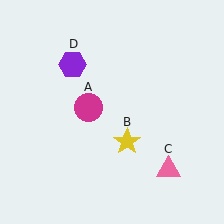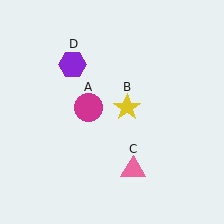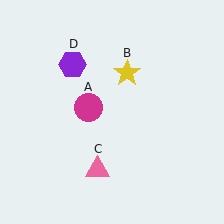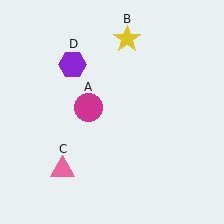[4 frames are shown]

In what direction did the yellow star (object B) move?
The yellow star (object B) moved up.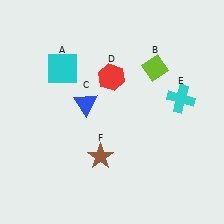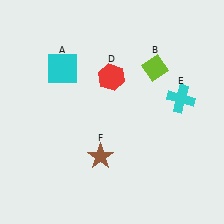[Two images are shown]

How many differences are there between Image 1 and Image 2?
There is 1 difference between the two images.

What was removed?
The blue triangle (C) was removed in Image 2.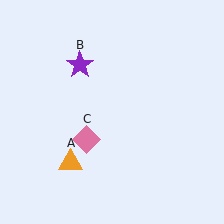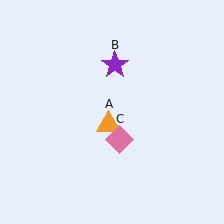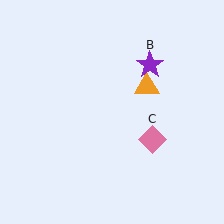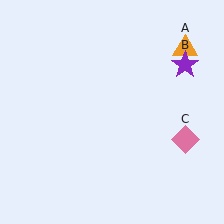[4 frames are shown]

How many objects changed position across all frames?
3 objects changed position: orange triangle (object A), purple star (object B), pink diamond (object C).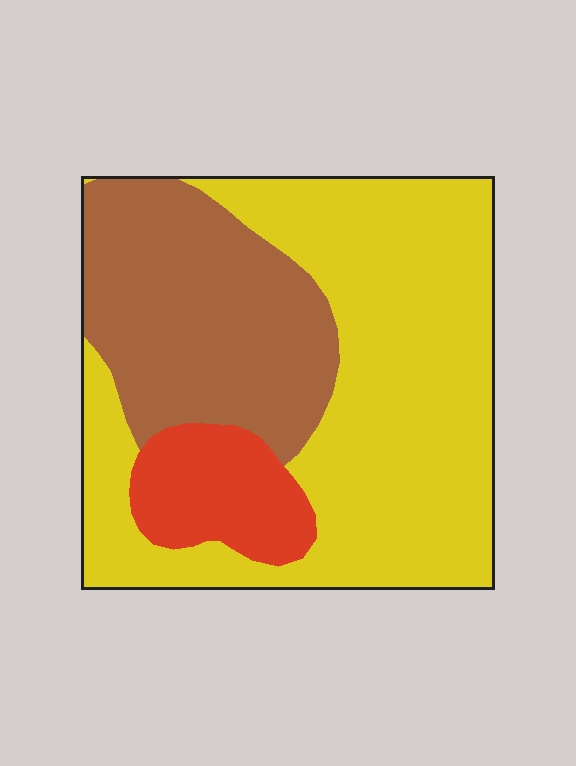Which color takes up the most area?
Yellow, at roughly 55%.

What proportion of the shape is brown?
Brown covers around 30% of the shape.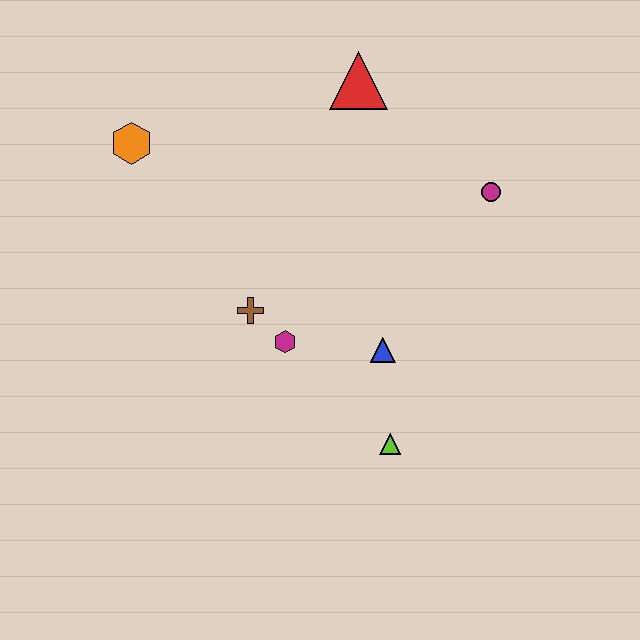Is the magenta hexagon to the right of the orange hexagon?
Yes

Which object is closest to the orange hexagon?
The brown cross is closest to the orange hexagon.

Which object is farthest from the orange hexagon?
The lime triangle is farthest from the orange hexagon.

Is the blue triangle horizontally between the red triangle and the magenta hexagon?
No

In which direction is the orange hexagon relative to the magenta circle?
The orange hexagon is to the left of the magenta circle.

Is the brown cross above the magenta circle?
No